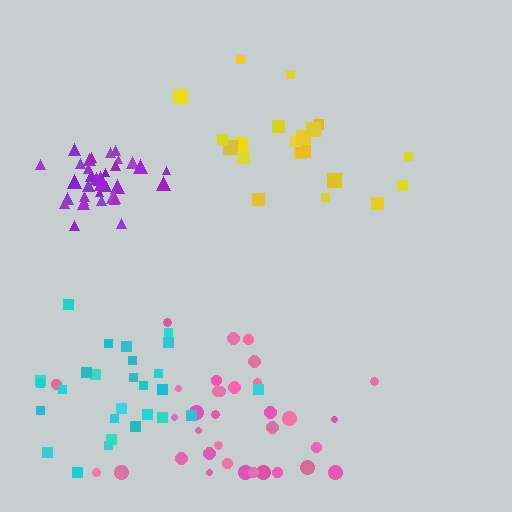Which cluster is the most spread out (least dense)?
Yellow.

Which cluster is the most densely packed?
Purple.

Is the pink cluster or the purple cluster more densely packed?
Purple.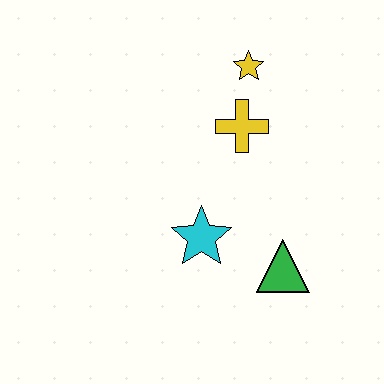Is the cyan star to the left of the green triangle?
Yes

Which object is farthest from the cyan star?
The yellow star is farthest from the cyan star.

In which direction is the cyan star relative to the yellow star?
The cyan star is below the yellow star.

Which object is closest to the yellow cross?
The yellow star is closest to the yellow cross.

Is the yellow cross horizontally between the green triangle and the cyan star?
Yes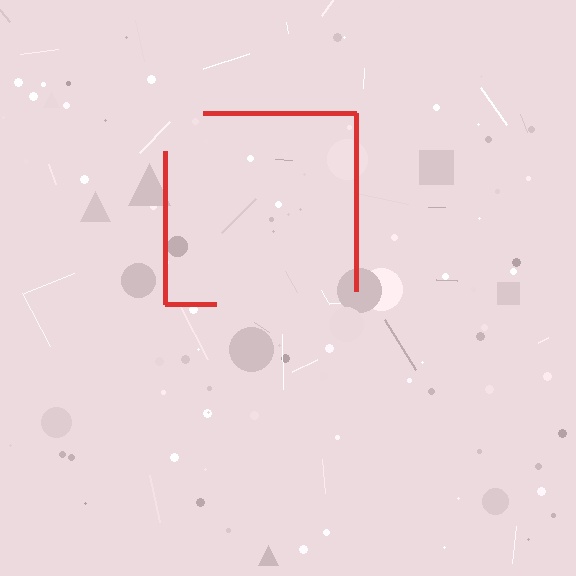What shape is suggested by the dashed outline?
The dashed outline suggests a square.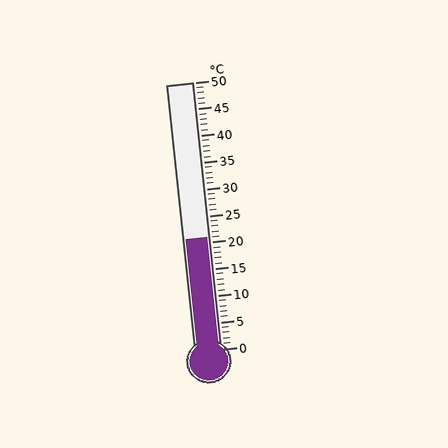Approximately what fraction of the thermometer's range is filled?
The thermometer is filled to approximately 40% of its range.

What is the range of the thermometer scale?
The thermometer scale ranges from 0°C to 50°C.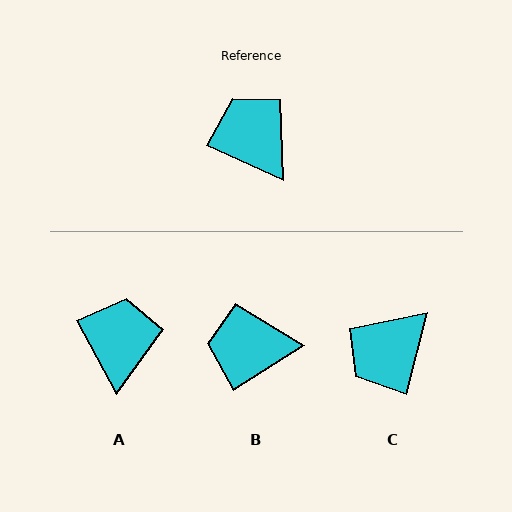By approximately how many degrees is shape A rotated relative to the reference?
Approximately 38 degrees clockwise.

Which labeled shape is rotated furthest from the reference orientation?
C, about 99 degrees away.